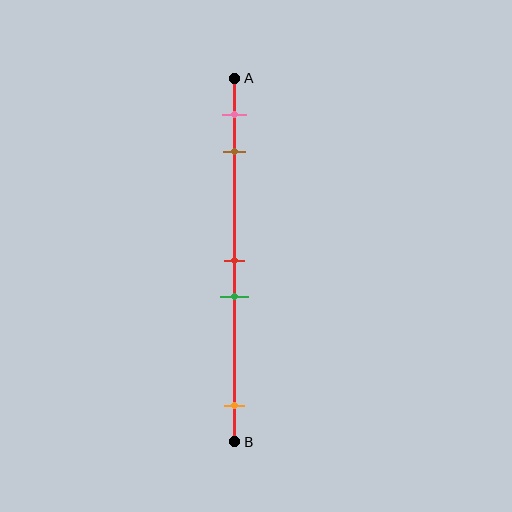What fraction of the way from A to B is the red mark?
The red mark is approximately 50% (0.5) of the way from A to B.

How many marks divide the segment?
There are 5 marks dividing the segment.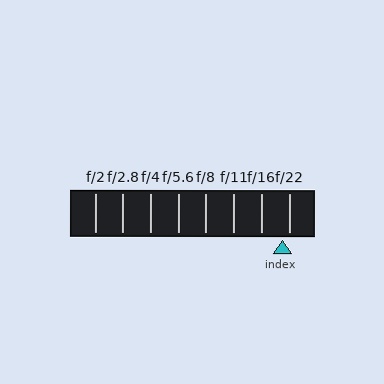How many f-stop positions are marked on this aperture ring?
There are 8 f-stop positions marked.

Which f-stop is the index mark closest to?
The index mark is closest to f/22.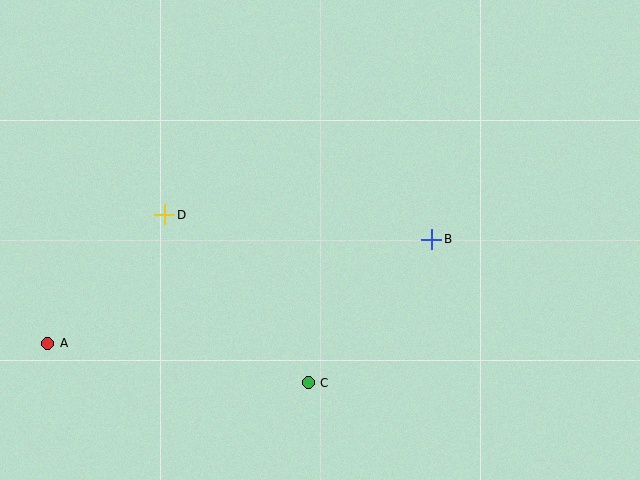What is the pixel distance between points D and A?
The distance between D and A is 173 pixels.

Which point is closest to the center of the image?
Point B at (432, 239) is closest to the center.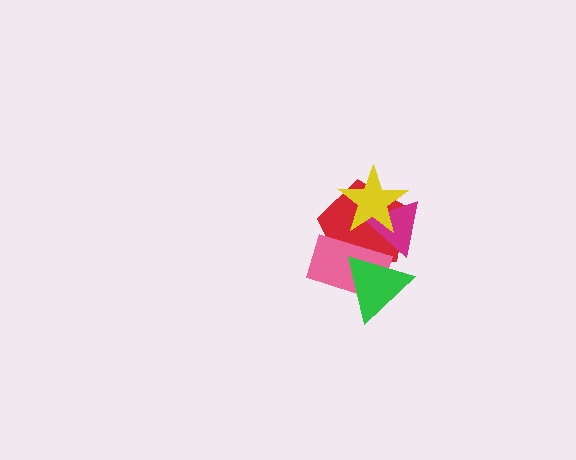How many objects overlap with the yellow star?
2 objects overlap with the yellow star.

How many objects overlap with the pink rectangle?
3 objects overlap with the pink rectangle.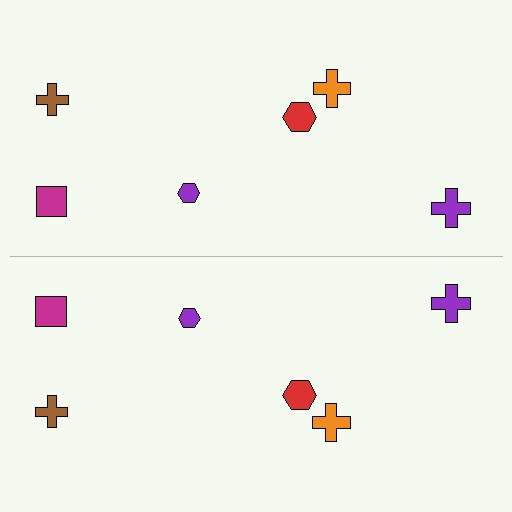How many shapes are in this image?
There are 12 shapes in this image.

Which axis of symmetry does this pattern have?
The pattern has a horizontal axis of symmetry running through the center of the image.